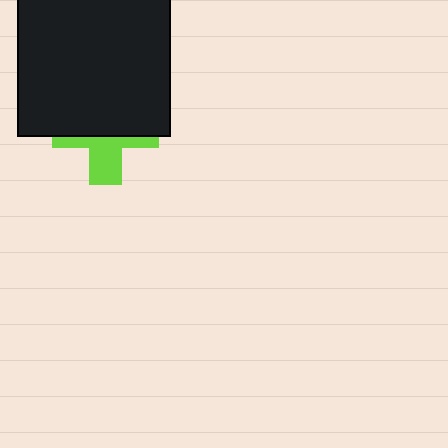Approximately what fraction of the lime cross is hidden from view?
Roughly 61% of the lime cross is hidden behind the black square.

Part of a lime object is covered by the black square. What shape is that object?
It is a cross.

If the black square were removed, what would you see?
You would see the complete lime cross.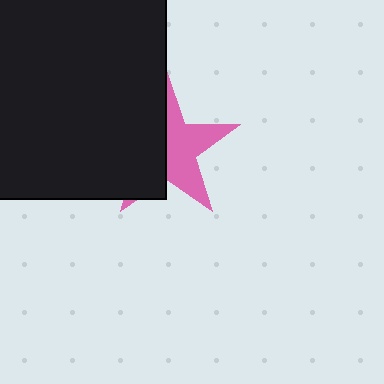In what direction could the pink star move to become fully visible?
The pink star could move right. That would shift it out from behind the black rectangle entirely.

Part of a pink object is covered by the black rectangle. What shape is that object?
It is a star.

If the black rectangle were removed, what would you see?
You would see the complete pink star.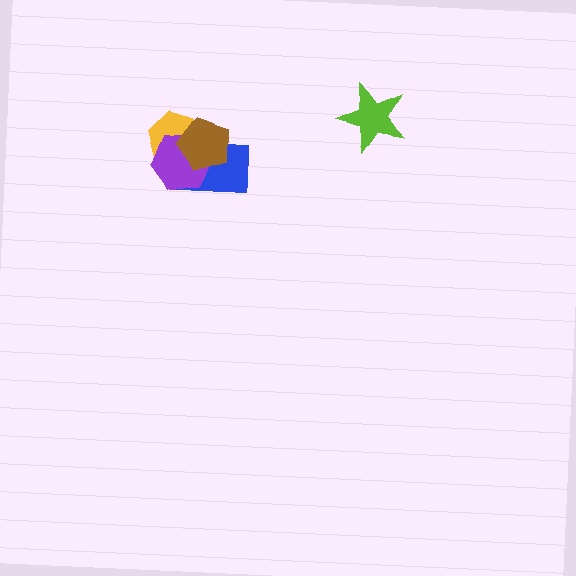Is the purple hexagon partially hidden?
Yes, it is partially covered by another shape.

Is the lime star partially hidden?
No, no other shape covers it.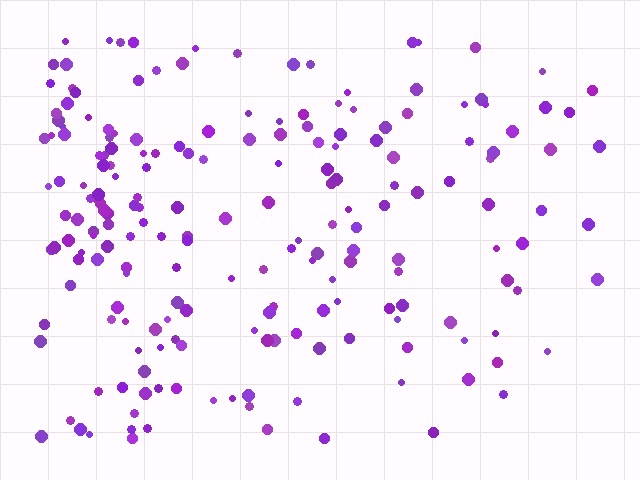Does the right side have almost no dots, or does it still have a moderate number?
Still a moderate number, just noticeably fewer than the left.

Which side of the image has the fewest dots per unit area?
The right.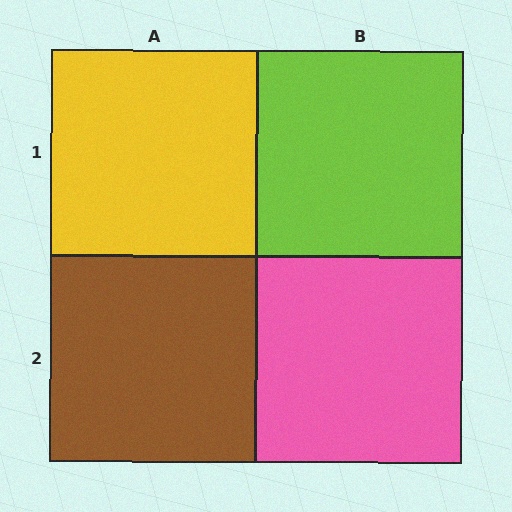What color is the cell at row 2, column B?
Pink.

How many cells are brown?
1 cell is brown.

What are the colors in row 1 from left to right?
Yellow, lime.